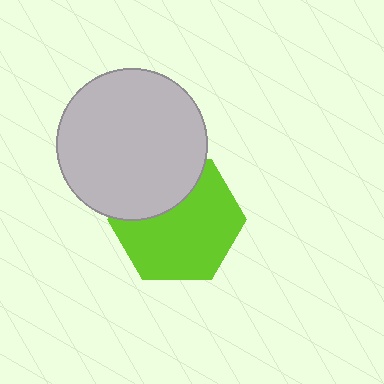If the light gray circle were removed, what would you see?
You would see the complete lime hexagon.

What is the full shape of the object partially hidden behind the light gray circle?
The partially hidden object is a lime hexagon.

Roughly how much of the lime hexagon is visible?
Most of it is visible (roughly 69%).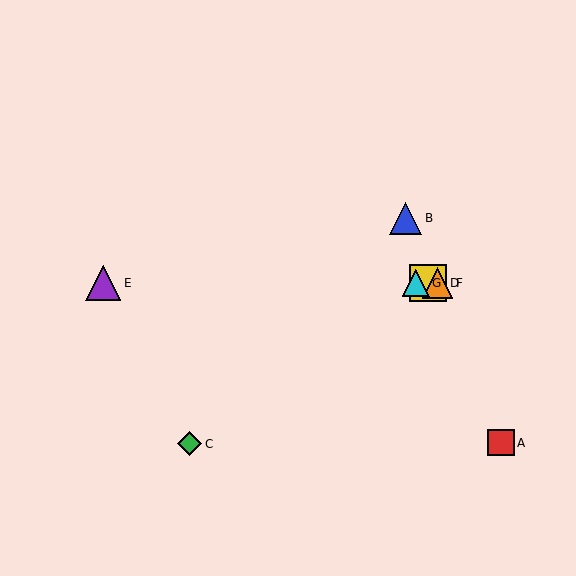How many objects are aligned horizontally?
4 objects (D, E, F, G) are aligned horizontally.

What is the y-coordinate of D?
Object D is at y≈283.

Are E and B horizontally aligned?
No, E is at y≈283 and B is at y≈218.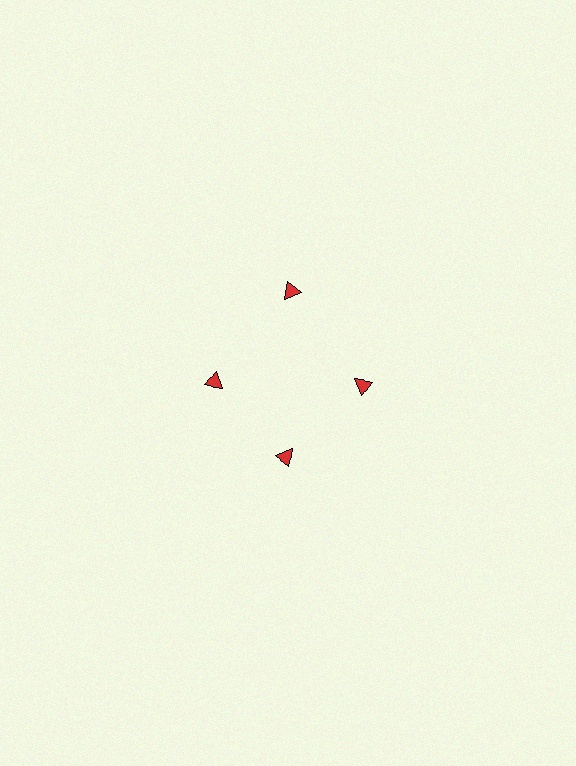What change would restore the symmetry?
The symmetry would be restored by moving it inward, back onto the ring so that all 4 triangles sit at equal angles and equal distance from the center.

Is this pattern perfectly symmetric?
No. The 4 red triangles are arranged in a ring, but one element near the 12 o'clock position is pushed outward from the center, breaking the 4-fold rotational symmetry.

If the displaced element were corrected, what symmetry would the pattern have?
It would have 4-fold rotational symmetry — the pattern would map onto itself every 90 degrees.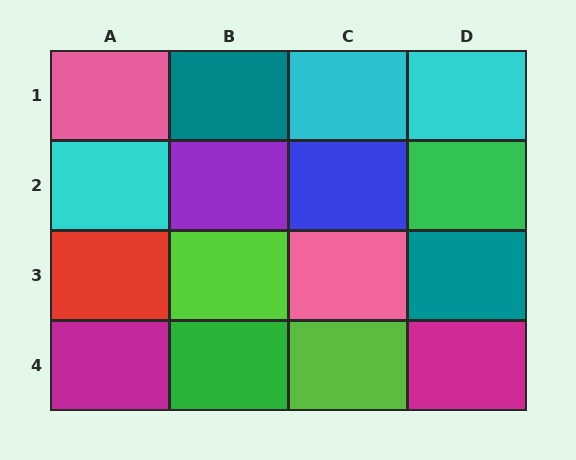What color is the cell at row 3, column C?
Pink.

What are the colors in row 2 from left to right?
Cyan, purple, blue, green.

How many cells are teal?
2 cells are teal.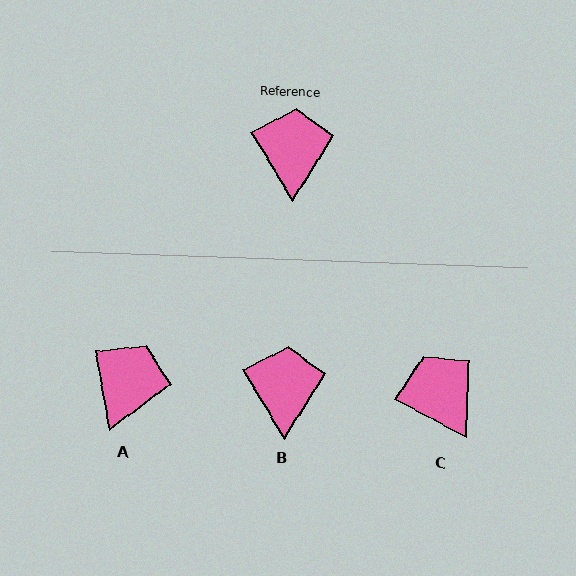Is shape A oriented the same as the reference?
No, it is off by about 21 degrees.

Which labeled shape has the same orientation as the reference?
B.